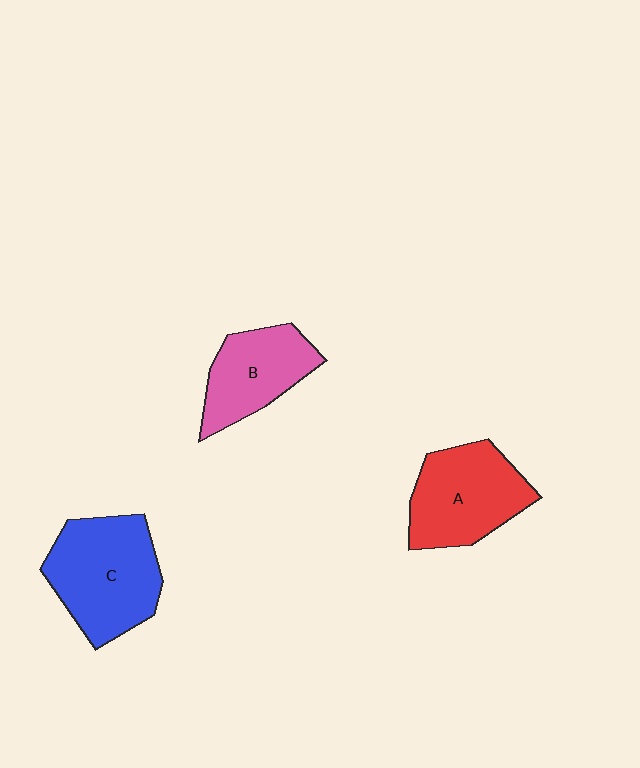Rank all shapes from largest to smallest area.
From largest to smallest: C (blue), A (red), B (pink).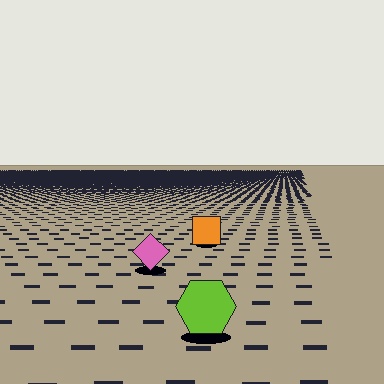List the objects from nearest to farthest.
From nearest to farthest: the lime hexagon, the pink diamond, the orange square.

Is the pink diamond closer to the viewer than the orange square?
Yes. The pink diamond is closer — you can tell from the texture gradient: the ground texture is coarser near it.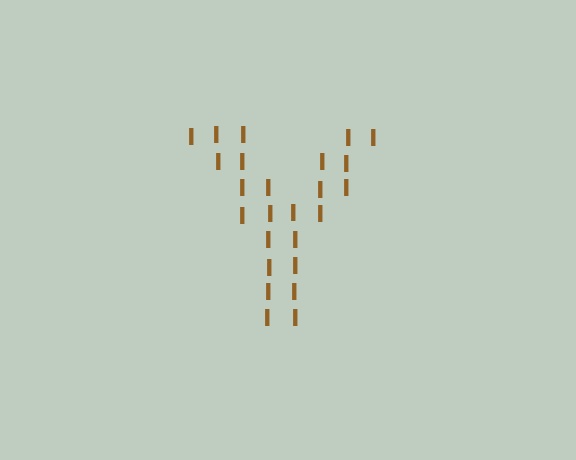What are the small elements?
The small elements are letter I's.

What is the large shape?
The large shape is the letter Y.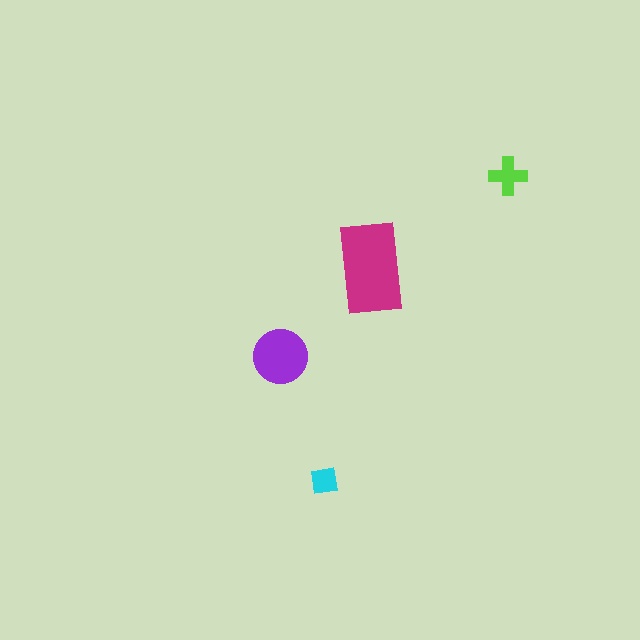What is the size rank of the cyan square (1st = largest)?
4th.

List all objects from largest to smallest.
The magenta rectangle, the purple circle, the lime cross, the cyan square.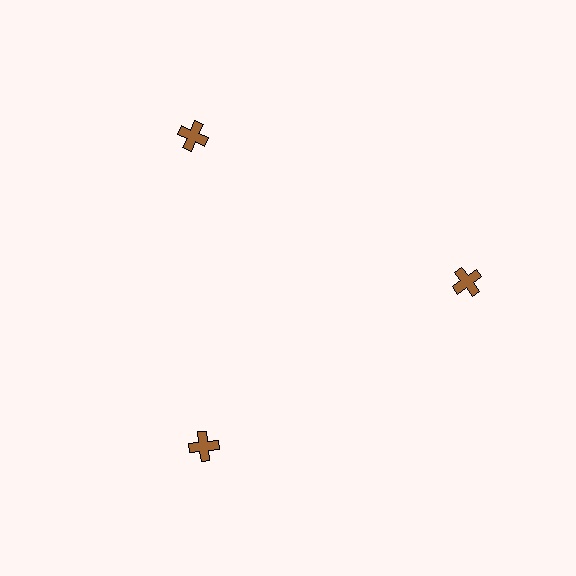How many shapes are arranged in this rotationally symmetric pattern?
There are 3 shapes, arranged in 3 groups of 1.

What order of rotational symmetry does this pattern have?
This pattern has 3-fold rotational symmetry.